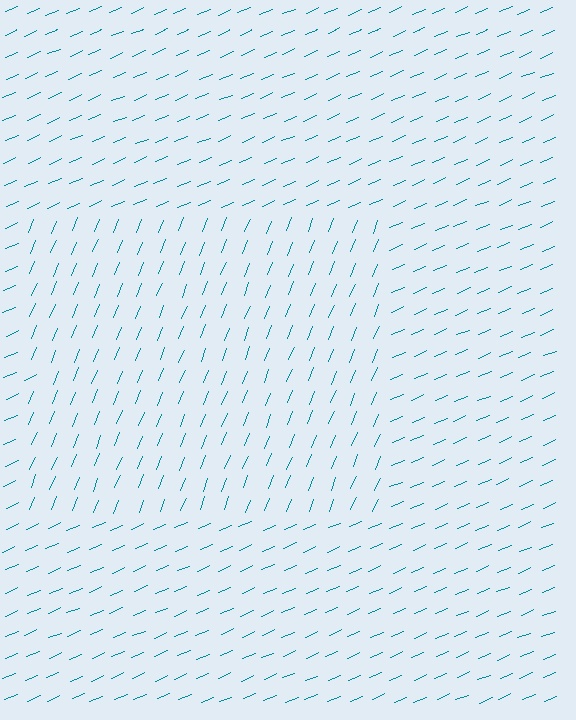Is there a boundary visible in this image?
Yes, there is a texture boundary formed by a change in line orientation.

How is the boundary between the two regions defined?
The boundary is defined purely by a change in line orientation (approximately 45 degrees difference). All lines are the same color and thickness.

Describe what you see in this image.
The image is filled with small teal line segments. A rectangle region in the image has lines oriented differently from the surrounding lines, creating a visible texture boundary.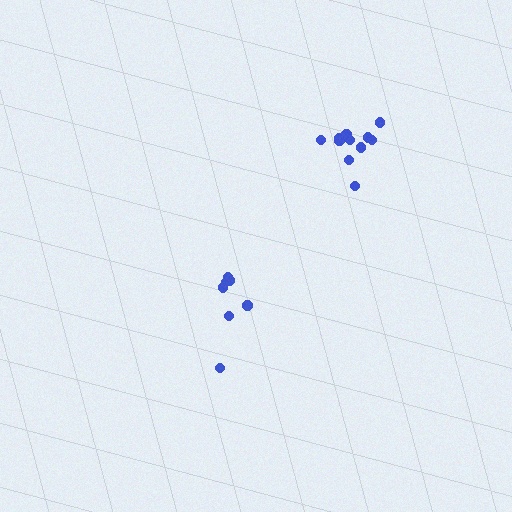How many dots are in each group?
Group 1: 11 dots, Group 2: 7 dots (18 total).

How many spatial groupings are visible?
There are 2 spatial groupings.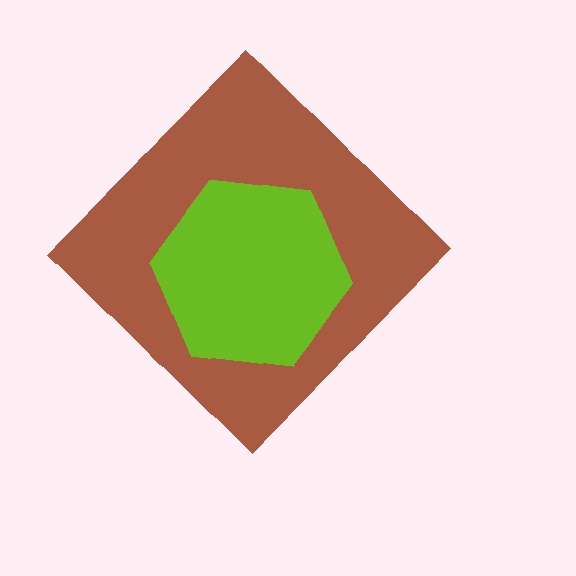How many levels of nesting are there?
2.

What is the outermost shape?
The brown diamond.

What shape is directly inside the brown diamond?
The lime hexagon.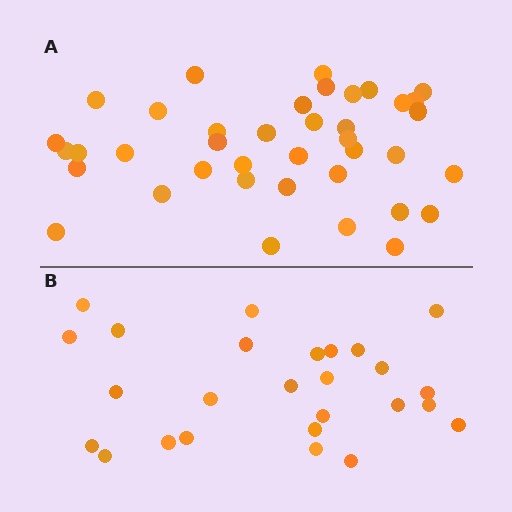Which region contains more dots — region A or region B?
Region A (the top region) has more dots.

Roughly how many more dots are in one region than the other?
Region A has approximately 15 more dots than region B.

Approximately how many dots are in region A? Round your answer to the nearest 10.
About 40 dots. (The exact count is 39, which rounds to 40.)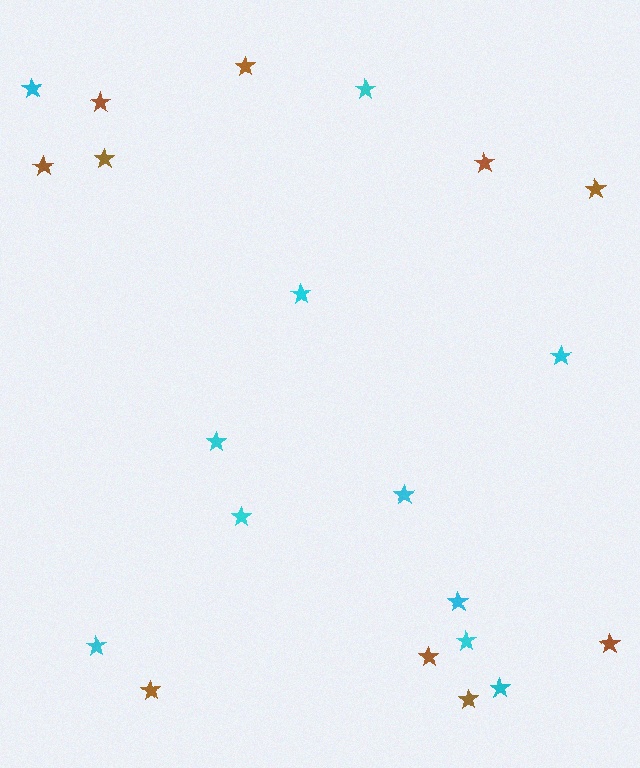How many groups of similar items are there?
There are 2 groups: one group of cyan stars (11) and one group of brown stars (10).